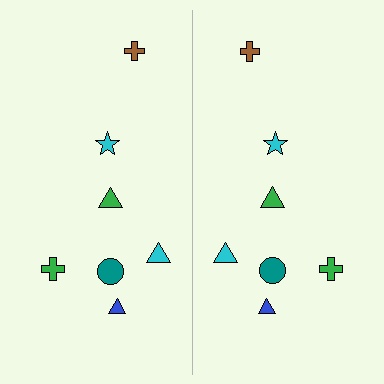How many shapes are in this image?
There are 14 shapes in this image.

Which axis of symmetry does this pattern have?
The pattern has a vertical axis of symmetry running through the center of the image.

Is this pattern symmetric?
Yes, this pattern has bilateral (reflection) symmetry.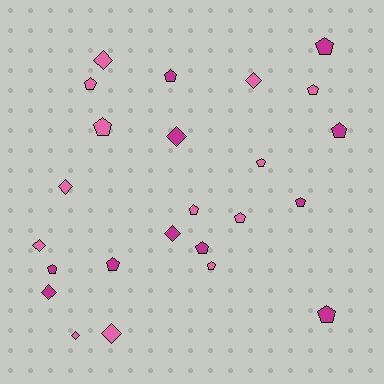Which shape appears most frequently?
Pentagon, with 15 objects.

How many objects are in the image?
There are 24 objects.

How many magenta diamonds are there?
There are 3 magenta diamonds.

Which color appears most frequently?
Pink, with 13 objects.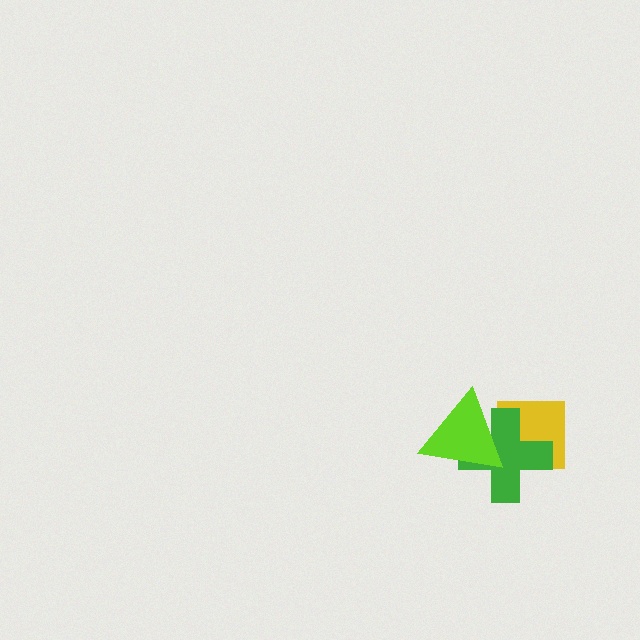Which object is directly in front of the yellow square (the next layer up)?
The green cross is directly in front of the yellow square.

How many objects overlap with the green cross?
2 objects overlap with the green cross.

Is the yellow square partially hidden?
Yes, it is partially covered by another shape.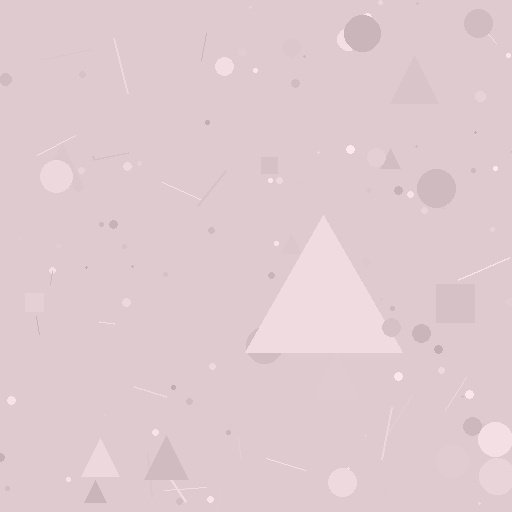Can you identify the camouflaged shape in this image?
The camouflaged shape is a triangle.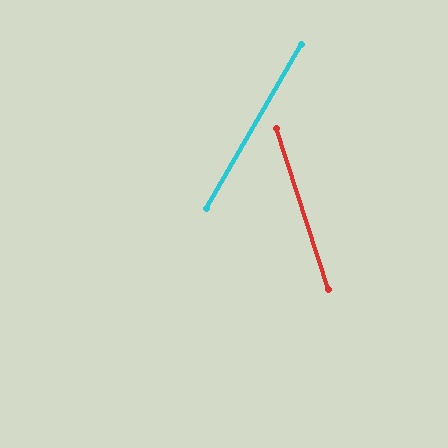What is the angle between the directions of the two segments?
Approximately 48 degrees.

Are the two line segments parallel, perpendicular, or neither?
Neither parallel nor perpendicular — they differ by about 48°.